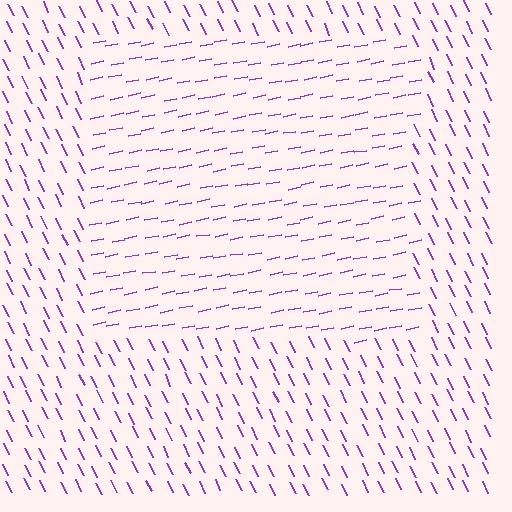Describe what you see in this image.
The image is filled with small purple line segments. A rectangle region in the image has lines oriented differently from the surrounding lines, creating a visible texture boundary.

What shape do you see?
I see a rectangle.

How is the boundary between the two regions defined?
The boundary is defined purely by a change in line orientation (approximately 75 degrees difference). All lines are the same color and thickness.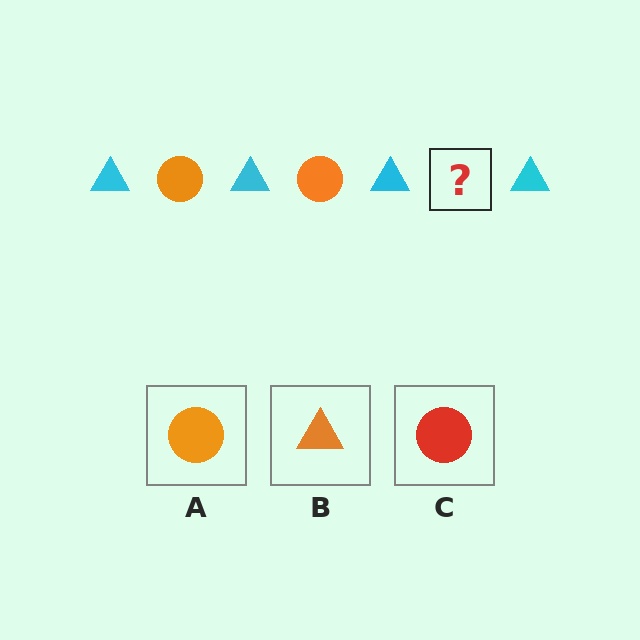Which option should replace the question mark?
Option A.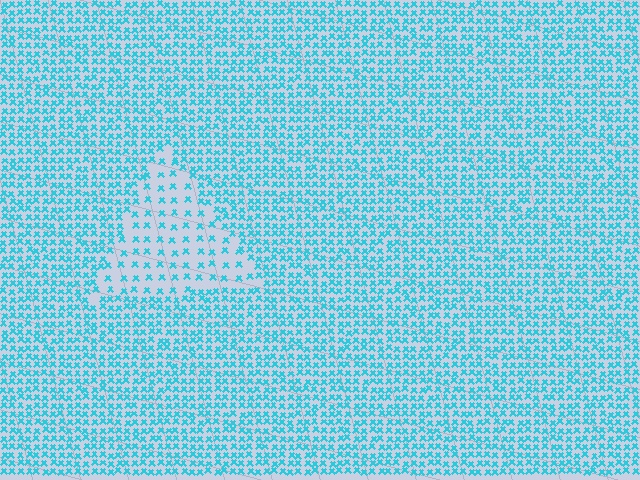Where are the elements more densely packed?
The elements are more densely packed outside the triangle boundary.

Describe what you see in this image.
The image contains small cyan elements arranged at two different densities. A triangle-shaped region is visible where the elements are less densely packed than the surrounding area.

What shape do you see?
I see a triangle.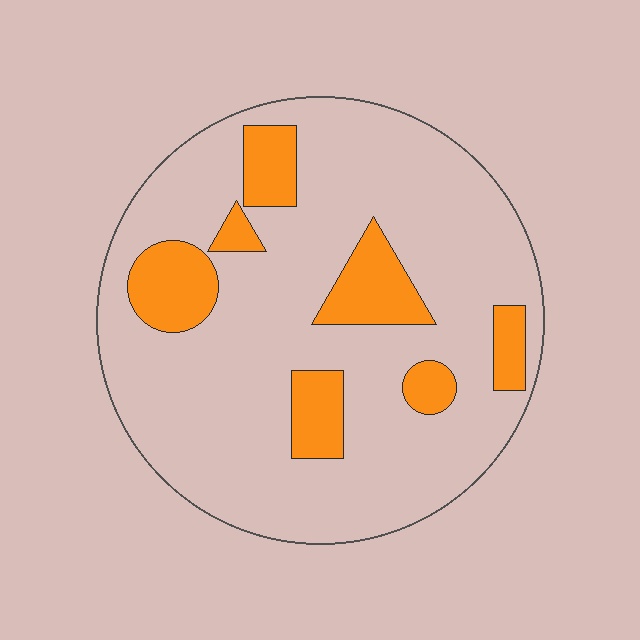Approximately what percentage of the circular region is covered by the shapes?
Approximately 20%.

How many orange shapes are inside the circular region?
7.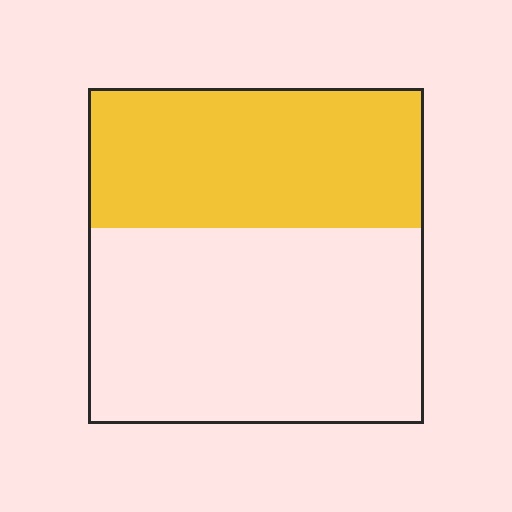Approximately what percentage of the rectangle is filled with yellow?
Approximately 40%.